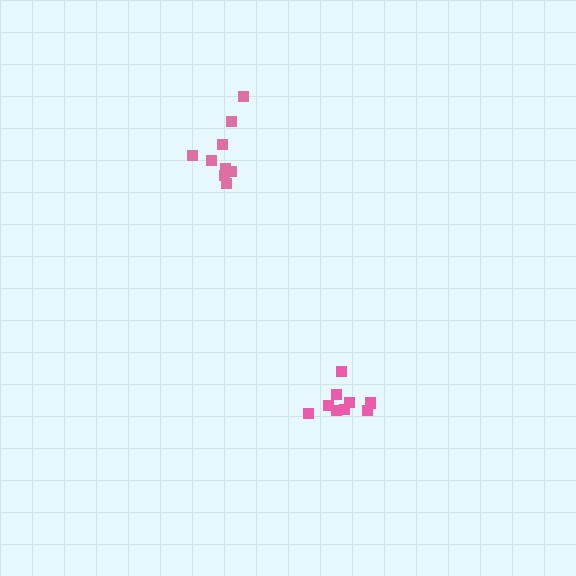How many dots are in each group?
Group 1: 9 dots, Group 2: 9 dots (18 total).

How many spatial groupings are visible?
There are 2 spatial groupings.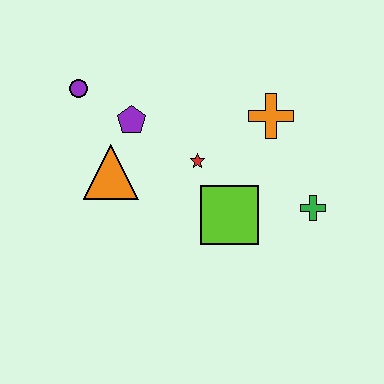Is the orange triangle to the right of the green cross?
No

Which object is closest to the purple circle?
The purple pentagon is closest to the purple circle.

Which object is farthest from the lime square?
The purple circle is farthest from the lime square.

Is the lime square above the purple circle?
No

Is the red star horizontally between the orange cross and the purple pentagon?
Yes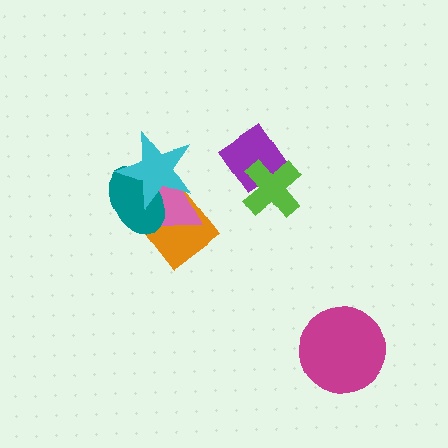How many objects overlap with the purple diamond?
1 object overlaps with the purple diamond.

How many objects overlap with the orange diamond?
3 objects overlap with the orange diamond.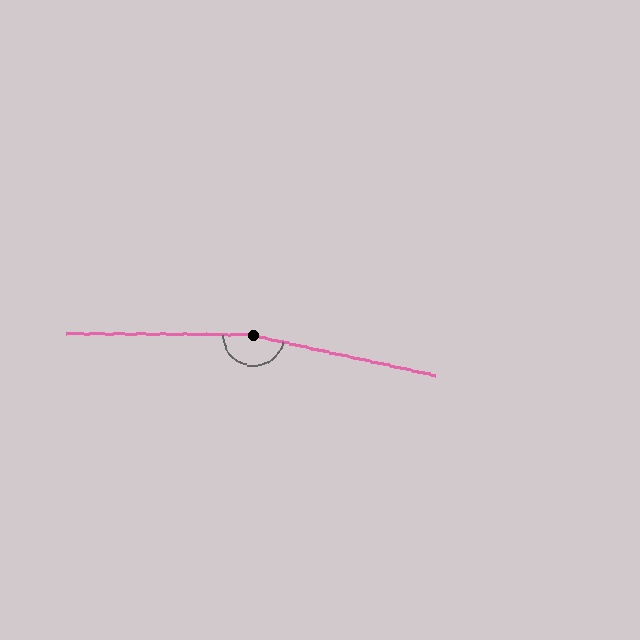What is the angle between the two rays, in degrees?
Approximately 168 degrees.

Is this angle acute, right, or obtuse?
It is obtuse.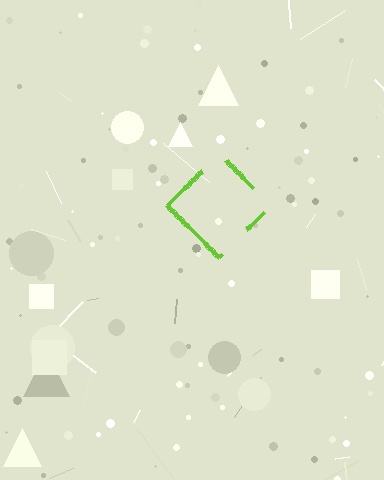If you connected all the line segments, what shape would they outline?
They would outline a diamond.